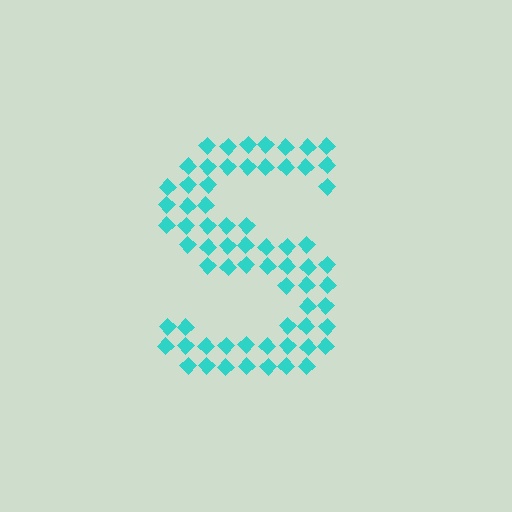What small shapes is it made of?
It is made of small diamonds.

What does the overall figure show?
The overall figure shows the letter S.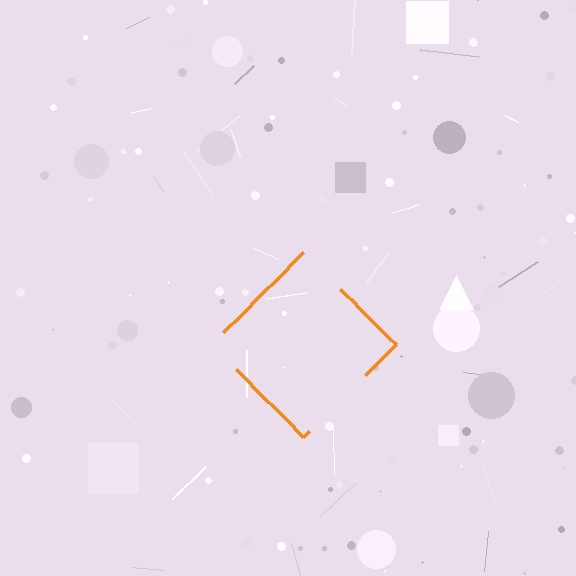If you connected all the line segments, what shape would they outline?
They would outline a diamond.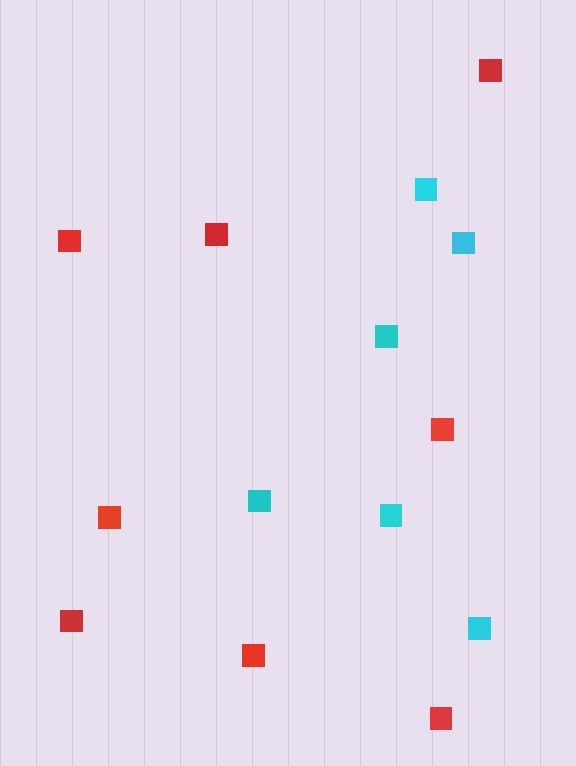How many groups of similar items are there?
There are 2 groups: one group of red squares (8) and one group of cyan squares (6).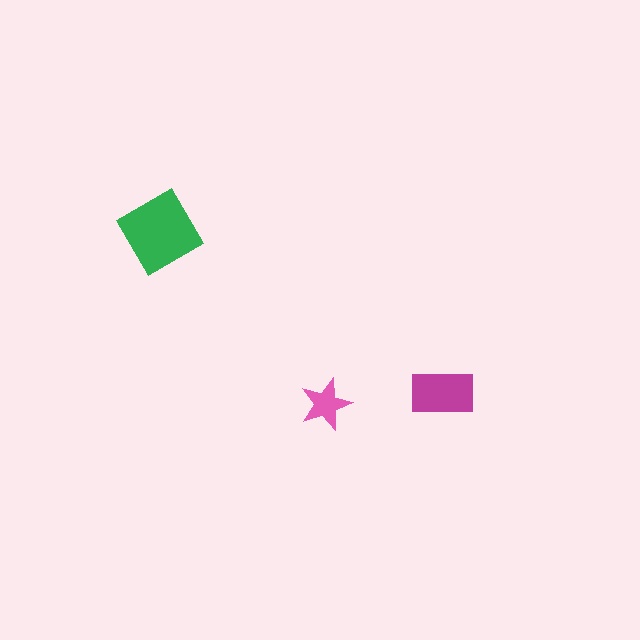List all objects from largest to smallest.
The green diamond, the magenta rectangle, the pink star.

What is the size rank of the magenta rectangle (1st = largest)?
2nd.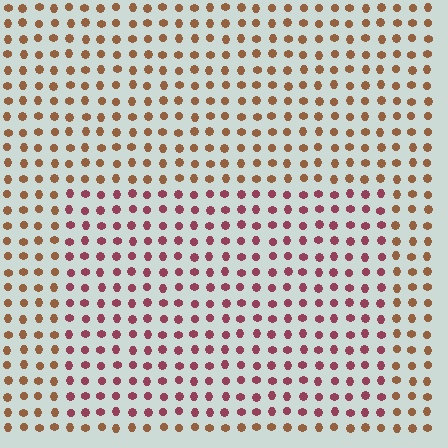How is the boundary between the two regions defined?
The boundary is defined purely by a slight shift in hue (about 43 degrees). Spacing, size, and orientation are identical on both sides.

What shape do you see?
I see a rectangle.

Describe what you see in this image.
The image is filled with small brown elements in a uniform arrangement. A rectangle-shaped region is visible where the elements are tinted to a slightly different hue, forming a subtle color boundary.